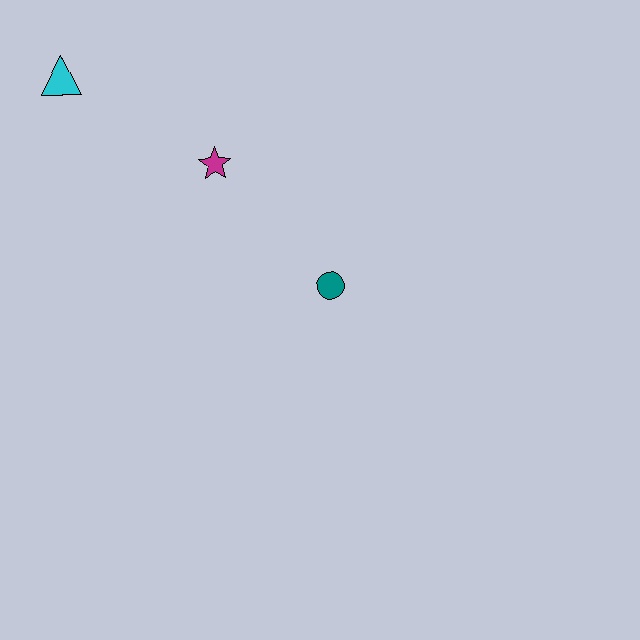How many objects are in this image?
There are 3 objects.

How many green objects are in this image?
There are no green objects.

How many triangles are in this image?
There is 1 triangle.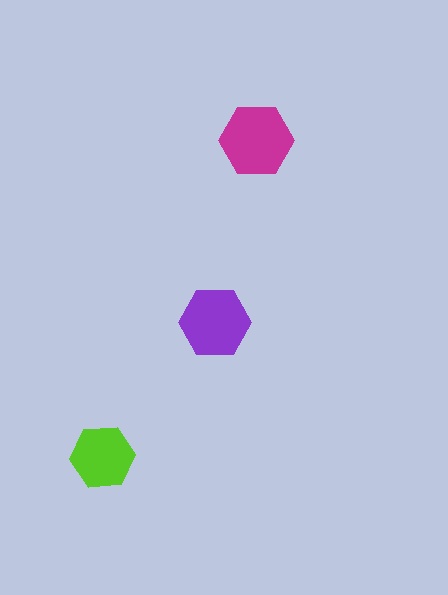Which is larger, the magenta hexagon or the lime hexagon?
The magenta one.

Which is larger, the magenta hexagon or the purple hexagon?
The magenta one.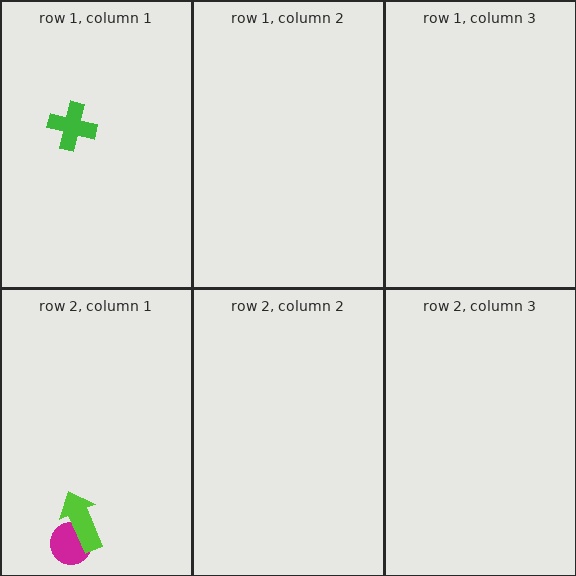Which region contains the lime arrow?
The row 2, column 1 region.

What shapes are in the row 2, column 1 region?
The magenta circle, the lime arrow.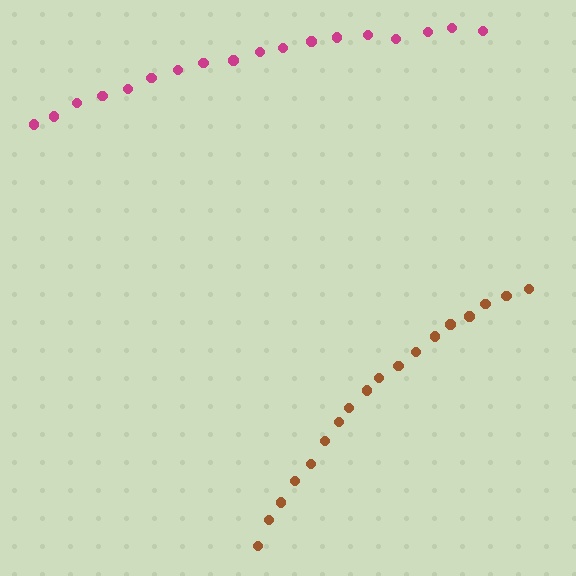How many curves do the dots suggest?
There are 2 distinct paths.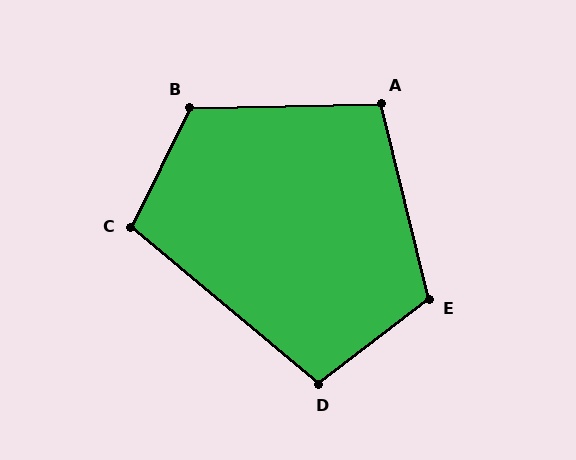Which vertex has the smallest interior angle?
A, at approximately 102 degrees.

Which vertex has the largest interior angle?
B, at approximately 117 degrees.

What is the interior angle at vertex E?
Approximately 114 degrees (obtuse).